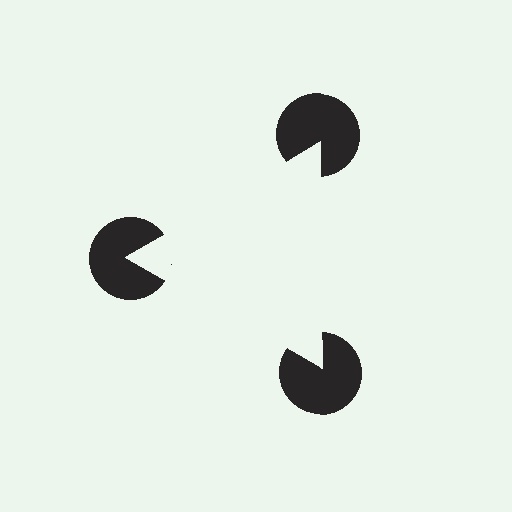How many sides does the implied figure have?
3 sides.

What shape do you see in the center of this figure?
An illusory triangle — its edges are inferred from the aligned wedge cuts in the pac-man discs, not physically drawn.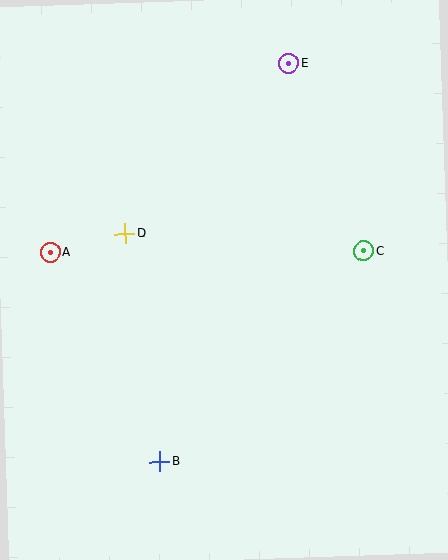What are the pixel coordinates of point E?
Point E is at (289, 64).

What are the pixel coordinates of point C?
Point C is at (364, 251).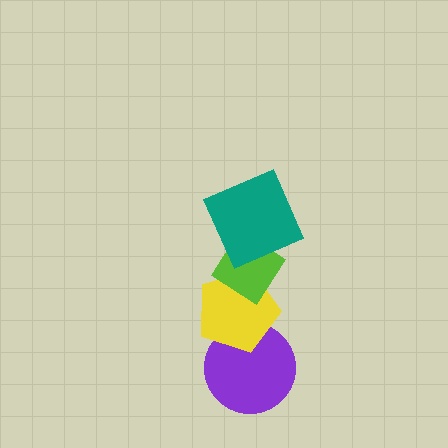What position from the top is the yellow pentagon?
The yellow pentagon is 3rd from the top.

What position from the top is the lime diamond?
The lime diamond is 2nd from the top.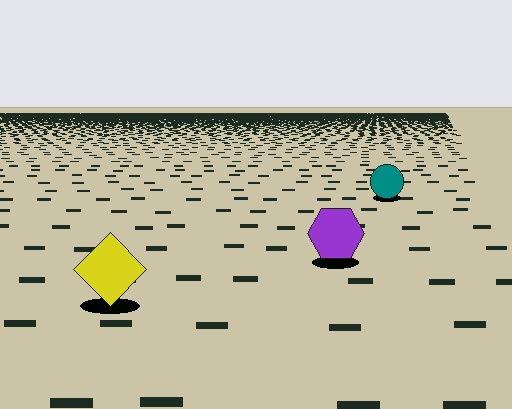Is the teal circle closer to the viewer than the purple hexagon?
No. The purple hexagon is closer — you can tell from the texture gradient: the ground texture is coarser near it.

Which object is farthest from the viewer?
The teal circle is farthest from the viewer. It appears smaller and the ground texture around it is denser.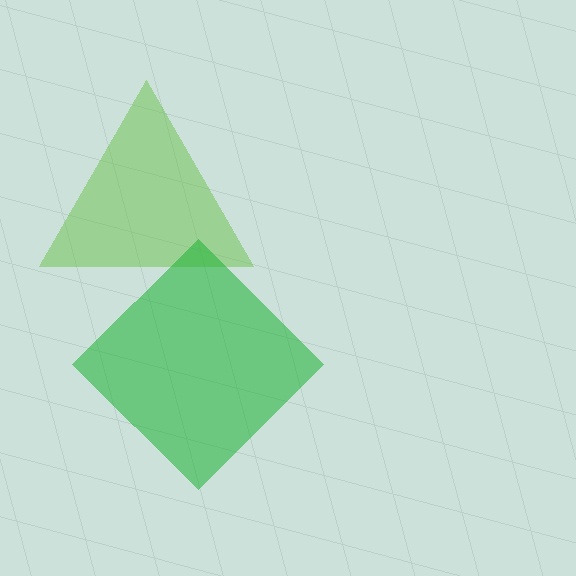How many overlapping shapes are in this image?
There are 2 overlapping shapes in the image.